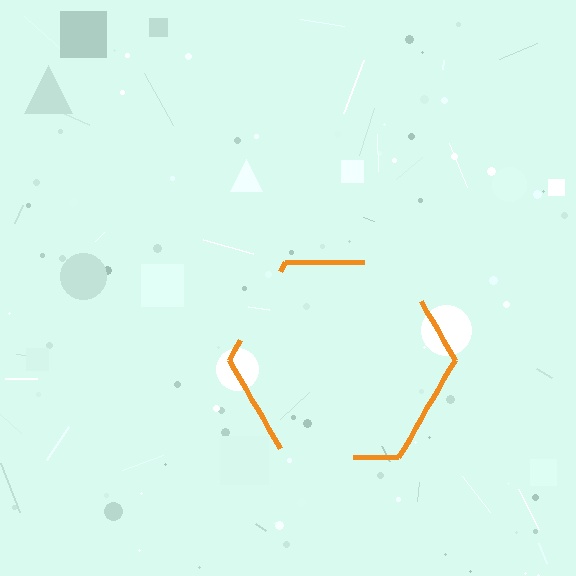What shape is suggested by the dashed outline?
The dashed outline suggests a hexagon.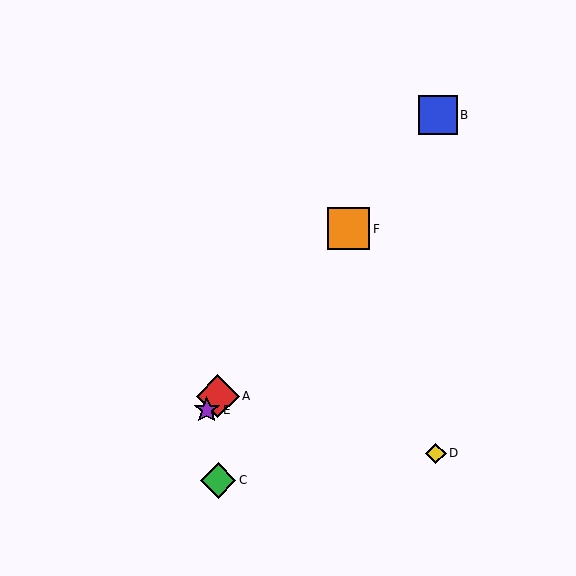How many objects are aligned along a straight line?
4 objects (A, B, E, F) are aligned along a straight line.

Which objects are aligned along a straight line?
Objects A, B, E, F are aligned along a straight line.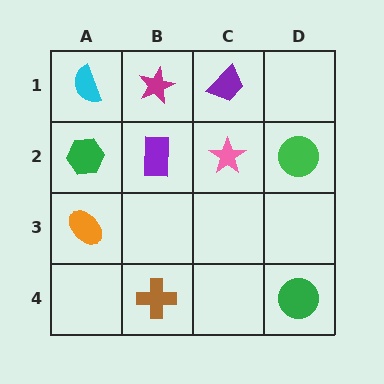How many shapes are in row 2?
4 shapes.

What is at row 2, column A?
A green hexagon.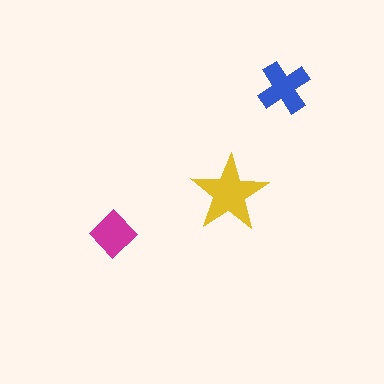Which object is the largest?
The yellow star.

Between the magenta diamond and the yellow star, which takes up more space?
The yellow star.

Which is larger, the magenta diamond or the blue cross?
The blue cross.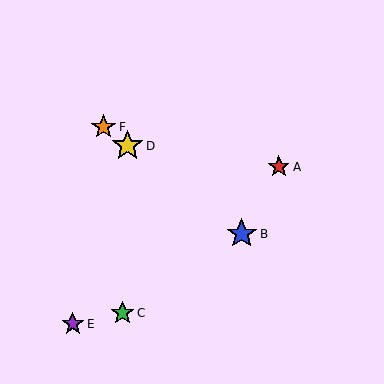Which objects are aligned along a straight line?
Objects B, D, F are aligned along a straight line.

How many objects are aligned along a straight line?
3 objects (B, D, F) are aligned along a straight line.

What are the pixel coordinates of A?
Object A is at (279, 167).